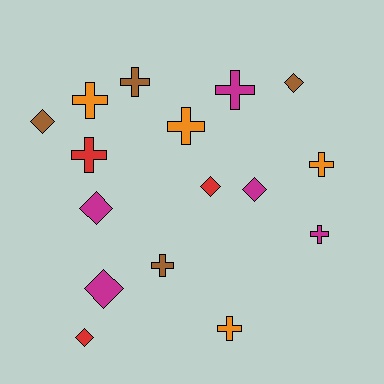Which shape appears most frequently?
Cross, with 9 objects.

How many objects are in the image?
There are 16 objects.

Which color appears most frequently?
Magenta, with 5 objects.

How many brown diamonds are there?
There are 2 brown diamonds.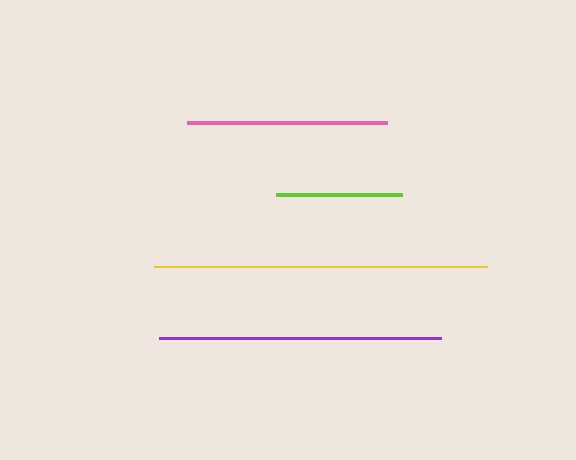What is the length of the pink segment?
The pink segment is approximately 200 pixels long.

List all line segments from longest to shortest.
From longest to shortest: yellow, purple, pink, lime.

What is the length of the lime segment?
The lime segment is approximately 126 pixels long.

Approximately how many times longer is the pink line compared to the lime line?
The pink line is approximately 1.6 times the length of the lime line.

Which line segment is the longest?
The yellow line is the longest at approximately 333 pixels.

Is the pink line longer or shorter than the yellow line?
The yellow line is longer than the pink line.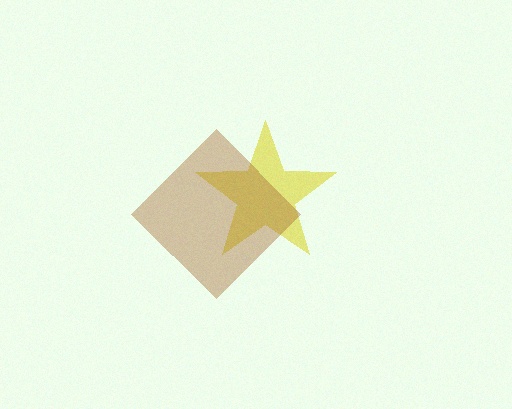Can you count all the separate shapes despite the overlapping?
Yes, there are 2 separate shapes.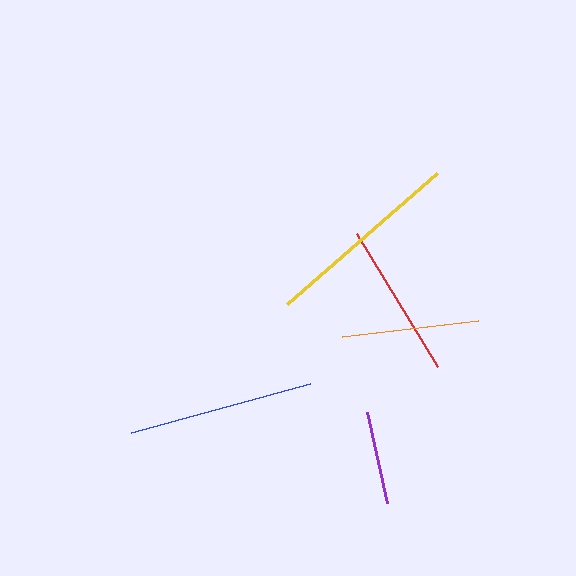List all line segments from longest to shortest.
From longest to shortest: yellow, blue, red, orange, purple.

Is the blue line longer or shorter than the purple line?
The blue line is longer than the purple line.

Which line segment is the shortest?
The purple line is the shortest at approximately 93 pixels.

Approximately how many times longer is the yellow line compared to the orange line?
The yellow line is approximately 1.5 times the length of the orange line.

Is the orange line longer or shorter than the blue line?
The blue line is longer than the orange line.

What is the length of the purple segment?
The purple segment is approximately 93 pixels long.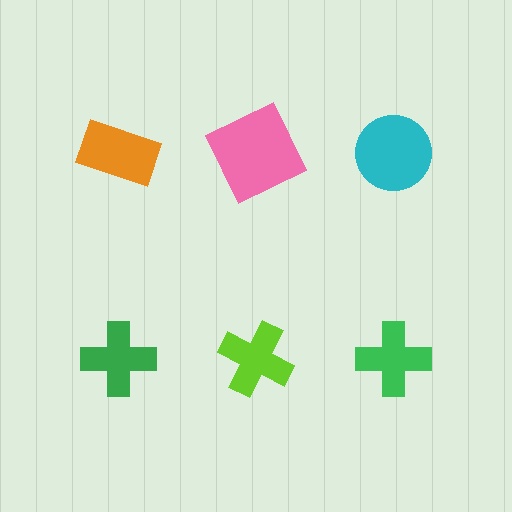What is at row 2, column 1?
A green cross.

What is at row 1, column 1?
An orange rectangle.